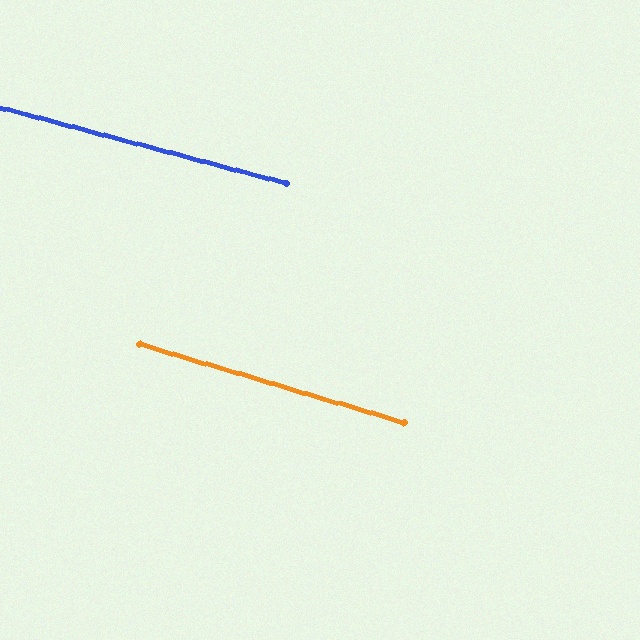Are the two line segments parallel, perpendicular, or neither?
Parallel — their directions differ by only 1.9°.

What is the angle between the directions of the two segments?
Approximately 2 degrees.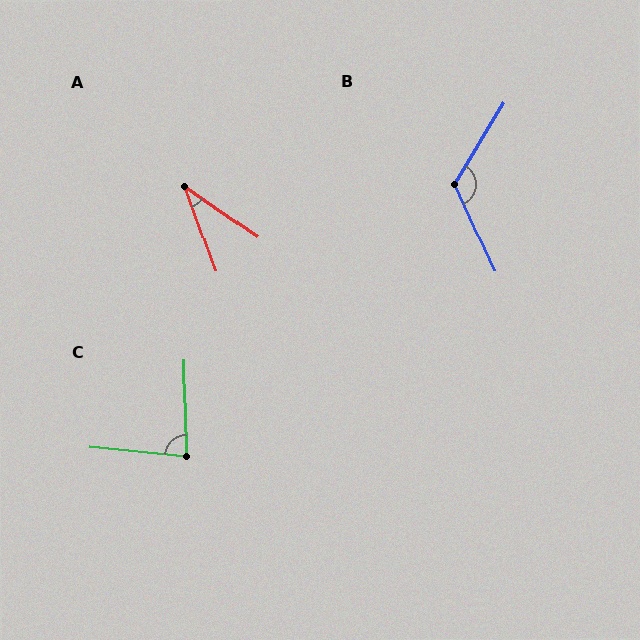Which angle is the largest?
B, at approximately 124 degrees.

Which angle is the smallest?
A, at approximately 35 degrees.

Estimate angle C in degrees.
Approximately 84 degrees.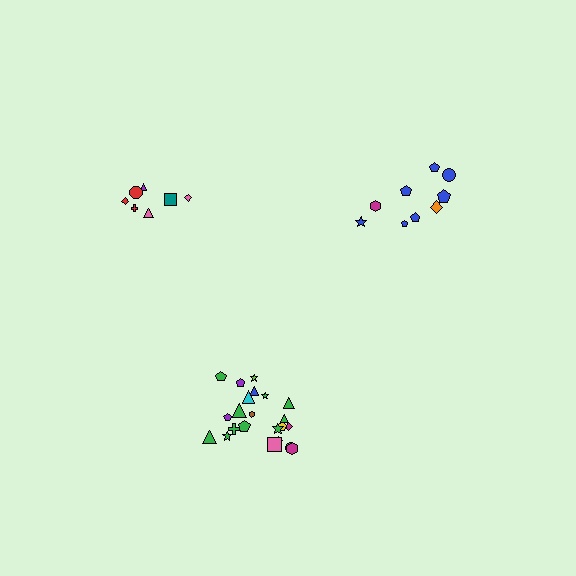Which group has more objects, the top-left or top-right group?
The top-right group.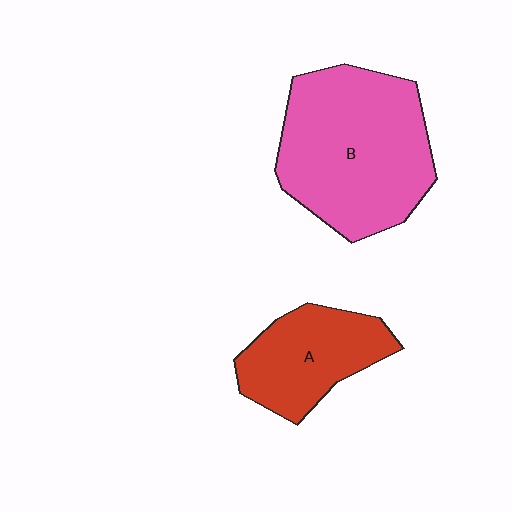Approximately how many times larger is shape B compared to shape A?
Approximately 1.8 times.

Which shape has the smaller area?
Shape A (red).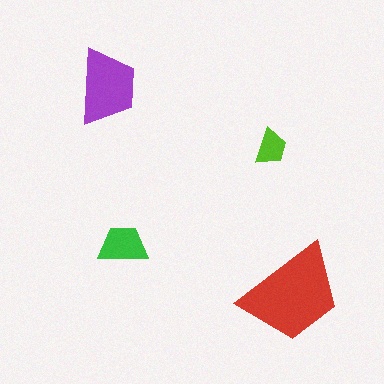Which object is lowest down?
The red trapezoid is bottommost.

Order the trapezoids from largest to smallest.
the red one, the purple one, the green one, the lime one.